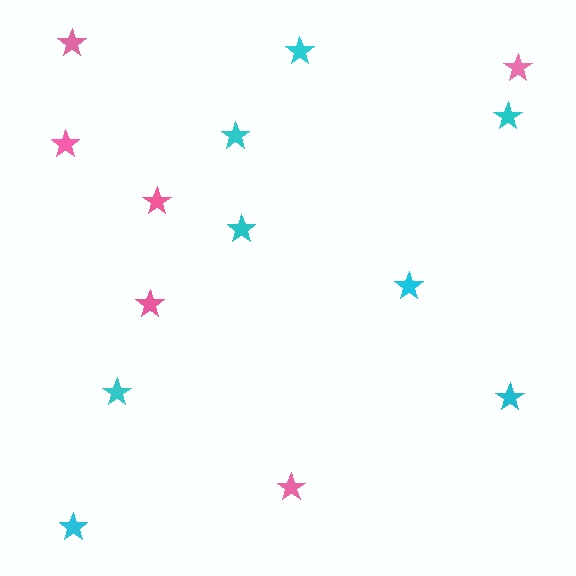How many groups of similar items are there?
There are 2 groups: one group of cyan stars (8) and one group of pink stars (6).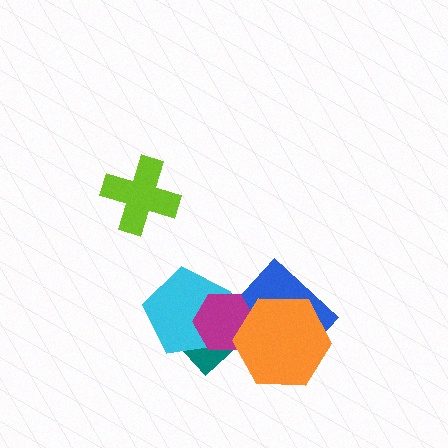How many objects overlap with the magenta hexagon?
4 objects overlap with the magenta hexagon.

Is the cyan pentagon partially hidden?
Yes, it is partially covered by another shape.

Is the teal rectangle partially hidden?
Yes, it is partially covered by another shape.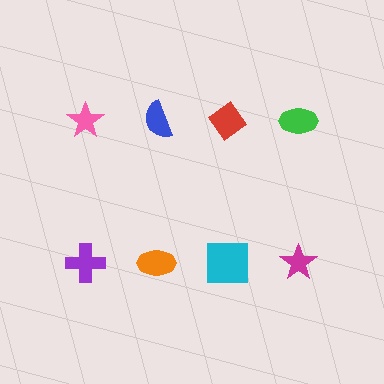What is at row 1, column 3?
A red diamond.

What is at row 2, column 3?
A cyan square.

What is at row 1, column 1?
A pink star.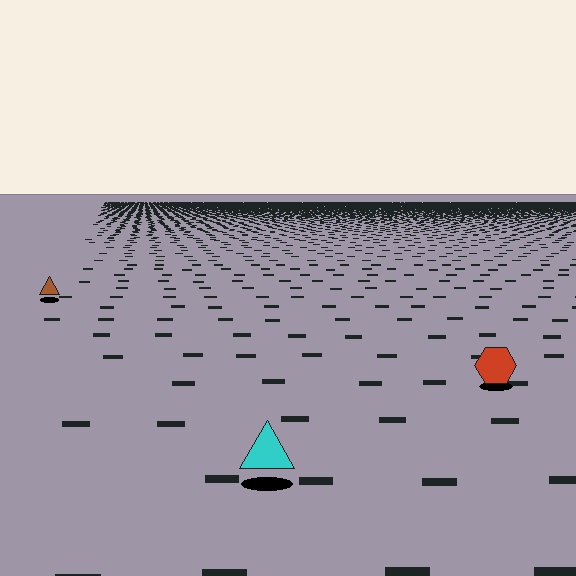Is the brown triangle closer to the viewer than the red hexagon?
No. The red hexagon is closer — you can tell from the texture gradient: the ground texture is coarser near it.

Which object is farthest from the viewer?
The brown triangle is farthest from the viewer. It appears smaller and the ground texture around it is denser.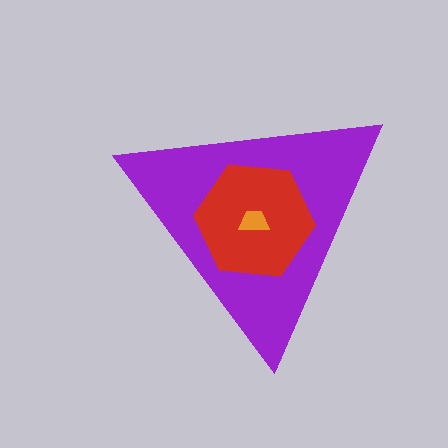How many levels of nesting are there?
3.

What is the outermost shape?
The purple triangle.